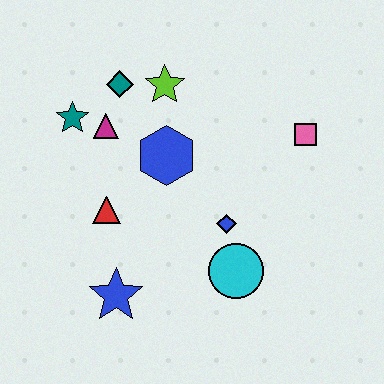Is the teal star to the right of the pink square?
No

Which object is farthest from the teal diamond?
The cyan circle is farthest from the teal diamond.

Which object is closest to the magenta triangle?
The teal star is closest to the magenta triangle.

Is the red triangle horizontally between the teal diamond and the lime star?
No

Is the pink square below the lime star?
Yes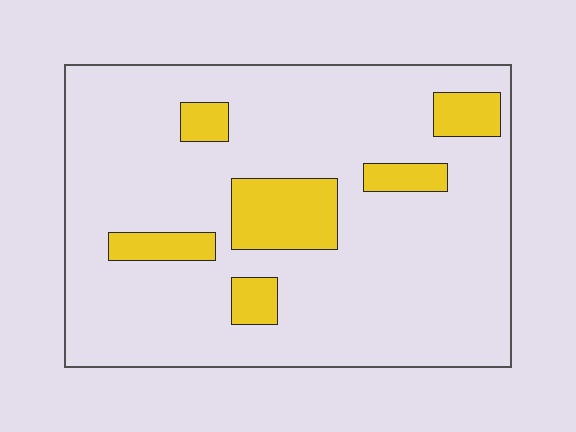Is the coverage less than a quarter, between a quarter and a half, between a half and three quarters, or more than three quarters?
Less than a quarter.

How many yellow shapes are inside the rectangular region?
6.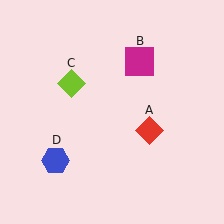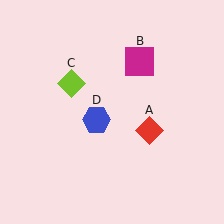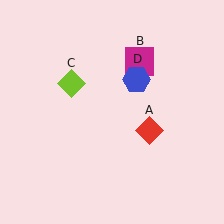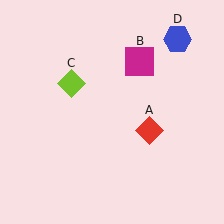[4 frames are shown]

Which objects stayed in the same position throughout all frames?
Red diamond (object A) and magenta square (object B) and lime diamond (object C) remained stationary.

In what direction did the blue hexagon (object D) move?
The blue hexagon (object D) moved up and to the right.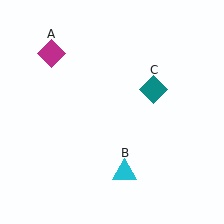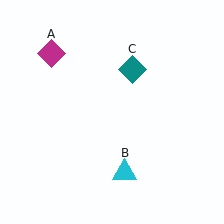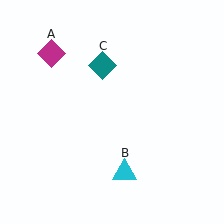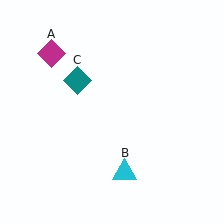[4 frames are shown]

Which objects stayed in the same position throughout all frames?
Magenta diamond (object A) and cyan triangle (object B) remained stationary.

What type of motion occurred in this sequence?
The teal diamond (object C) rotated counterclockwise around the center of the scene.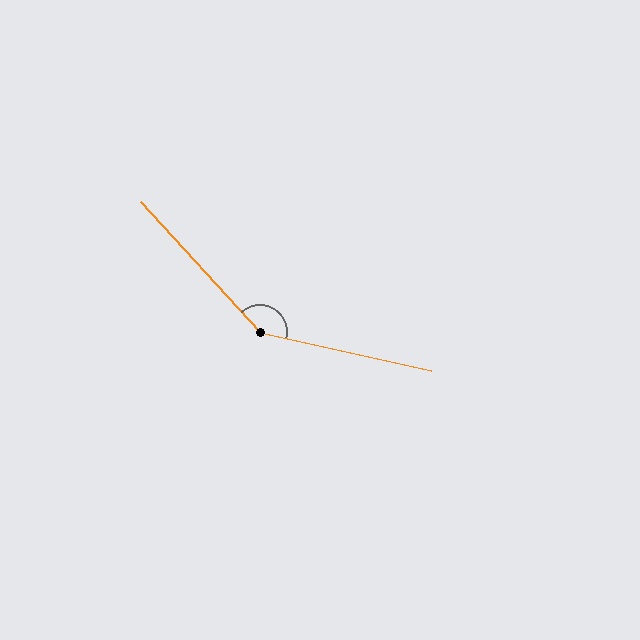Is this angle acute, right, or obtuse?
It is obtuse.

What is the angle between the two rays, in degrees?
Approximately 145 degrees.